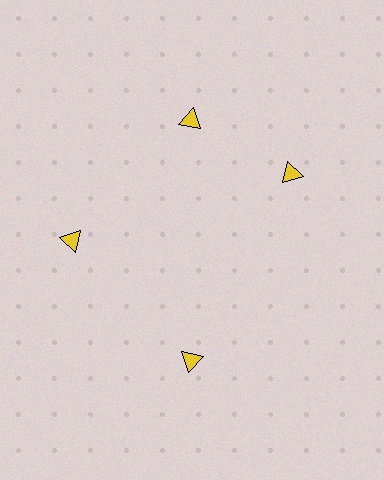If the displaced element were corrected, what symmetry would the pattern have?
It would have 4-fold rotational symmetry — the pattern would map onto itself every 90 degrees.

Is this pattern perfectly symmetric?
No. The 4 yellow triangles are arranged in a ring, but one element near the 3 o'clock position is rotated out of alignment along the ring, breaking the 4-fold rotational symmetry.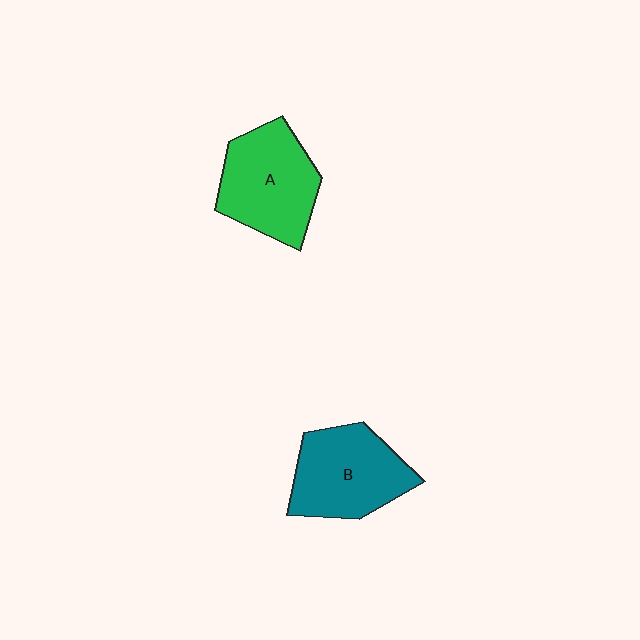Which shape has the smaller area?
Shape B (teal).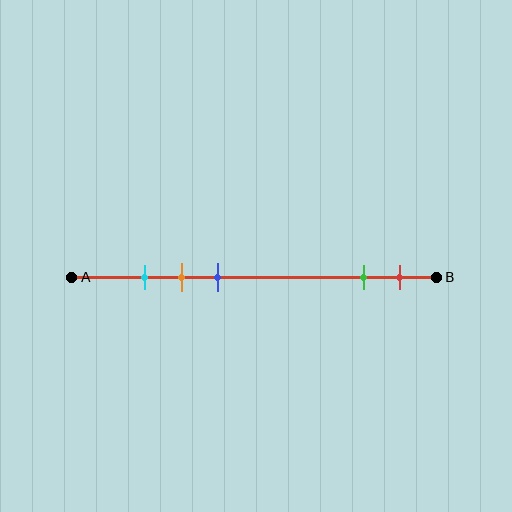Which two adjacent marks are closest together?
The cyan and orange marks are the closest adjacent pair.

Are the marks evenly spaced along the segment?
No, the marks are not evenly spaced.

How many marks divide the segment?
There are 5 marks dividing the segment.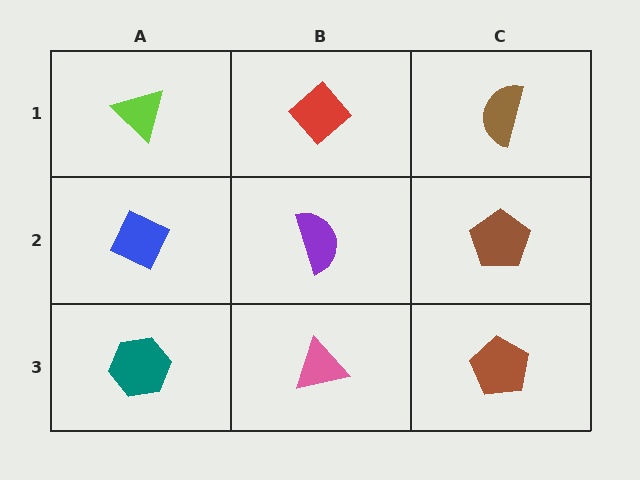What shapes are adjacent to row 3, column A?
A blue diamond (row 2, column A), a pink triangle (row 3, column B).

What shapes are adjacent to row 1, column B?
A purple semicircle (row 2, column B), a lime triangle (row 1, column A), a brown semicircle (row 1, column C).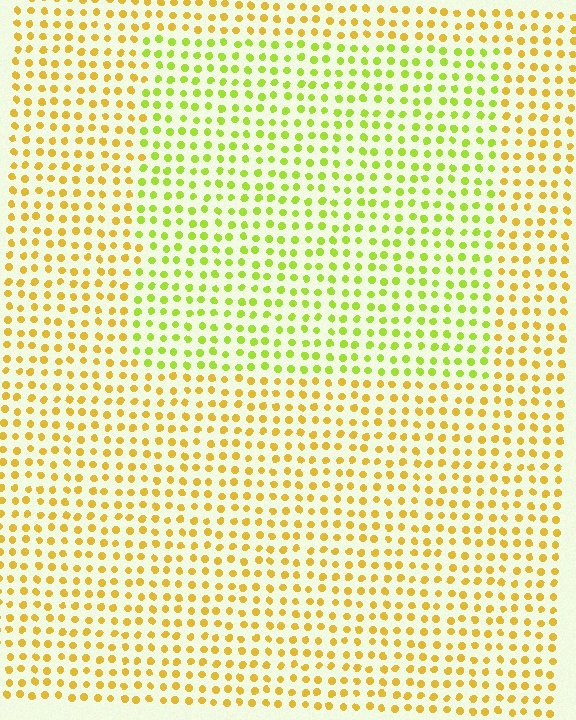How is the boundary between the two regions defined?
The boundary is defined purely by a slight shift in hue (about 37 degrees). Spacing, size, and orientation are identical on both sides.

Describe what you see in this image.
The image is filled with small yellow elements in a uniform arrangement. A rectangle-shaped region is visible where the elements are tinted to a slightly different hue, forming a subtle color boundary.